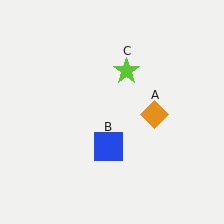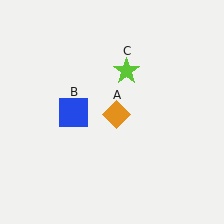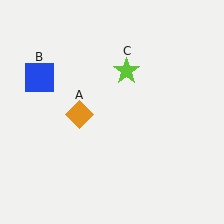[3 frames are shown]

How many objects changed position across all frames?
2 objects changed position: orange diamond (object A), blue square (object B).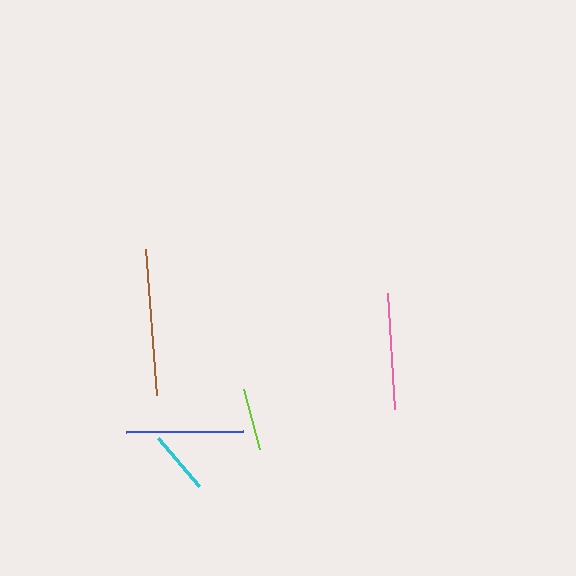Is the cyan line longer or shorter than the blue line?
The blue line is longer than the cyan line.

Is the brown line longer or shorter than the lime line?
The brown line is longer than the lime line.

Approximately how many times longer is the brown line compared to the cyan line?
The brown line is approximately 2.3 times the length of the cyan line.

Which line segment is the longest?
The brown line is the longest at approximately 147 pixels.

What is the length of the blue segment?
The blue segment is approximately 116 pixels long.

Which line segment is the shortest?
The lime line is the shortest at approximately 62 pixels.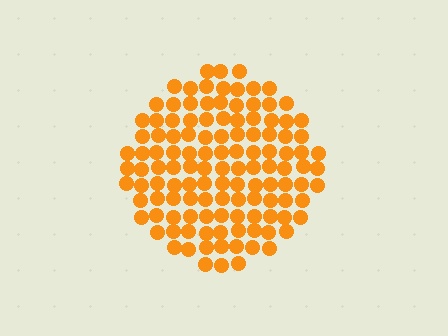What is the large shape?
The large shape is a circle.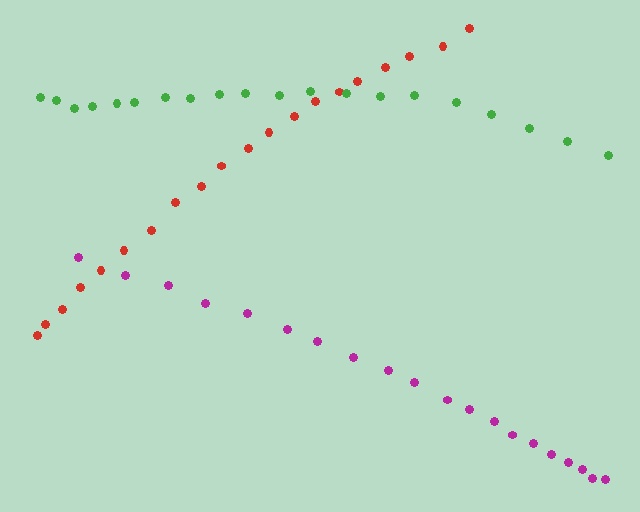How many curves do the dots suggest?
There are 3 distinct paths.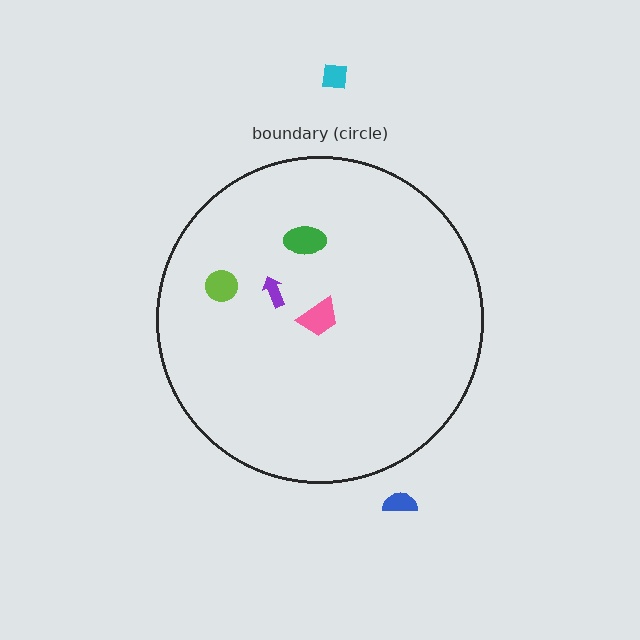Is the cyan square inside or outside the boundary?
Outside.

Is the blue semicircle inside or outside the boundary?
Outside.